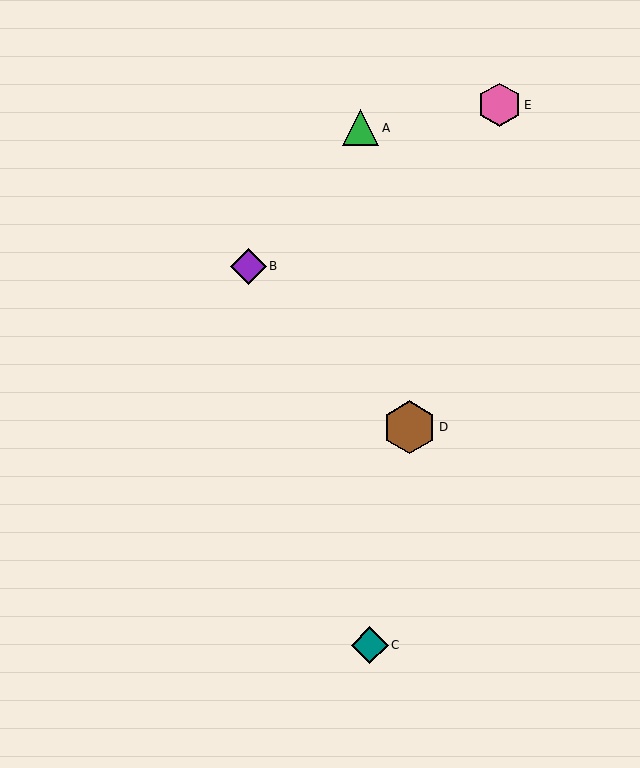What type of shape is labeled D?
Shape D is a brown hexagon.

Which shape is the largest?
The brown hexagon (labeled D) is the largest.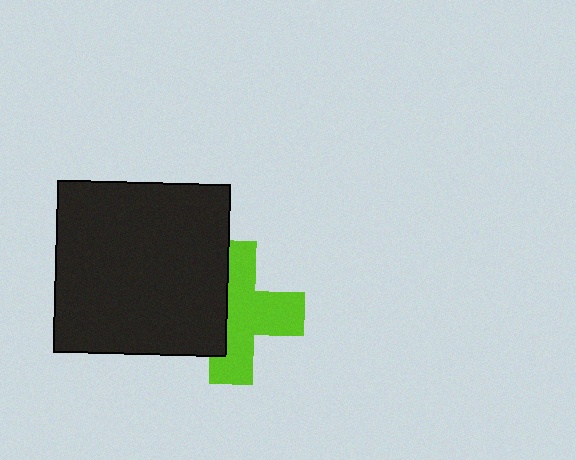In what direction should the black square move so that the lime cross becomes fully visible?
The black square should move left. That is the shortest direction to clear the overlap and leave the lime cross fully visible.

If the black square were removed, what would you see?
You would see the complete lime cross.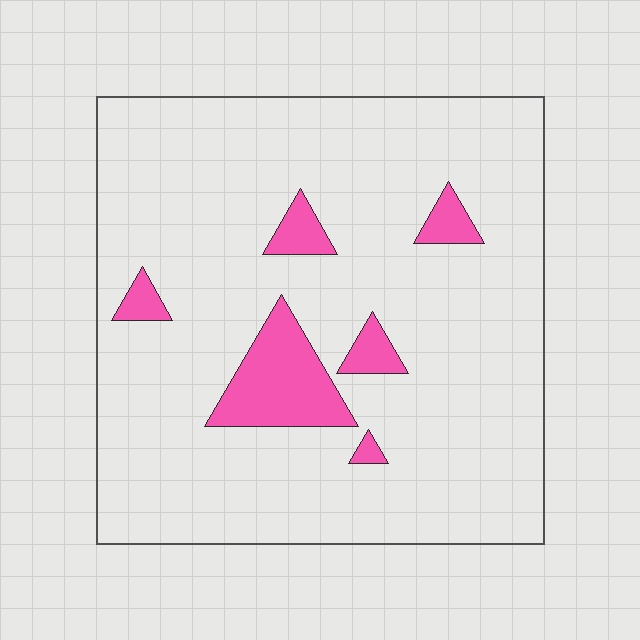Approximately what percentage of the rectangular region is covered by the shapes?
Approximately 10%.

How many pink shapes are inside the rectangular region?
6.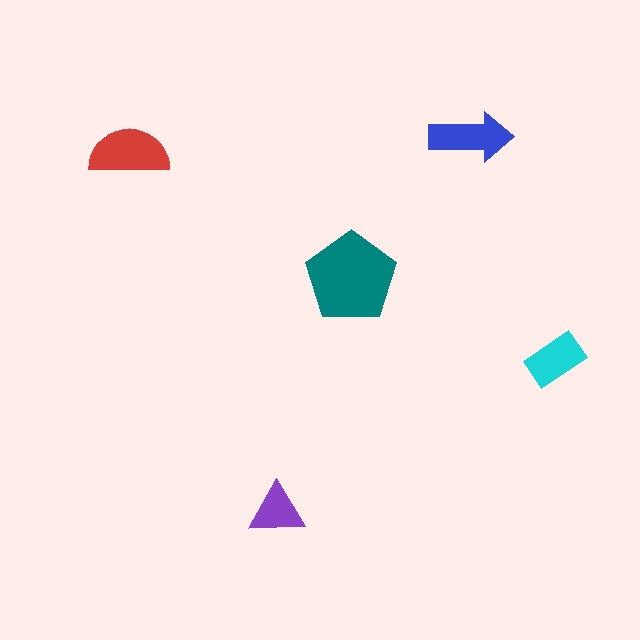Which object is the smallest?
The purple triangle.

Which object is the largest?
The teal pentagon.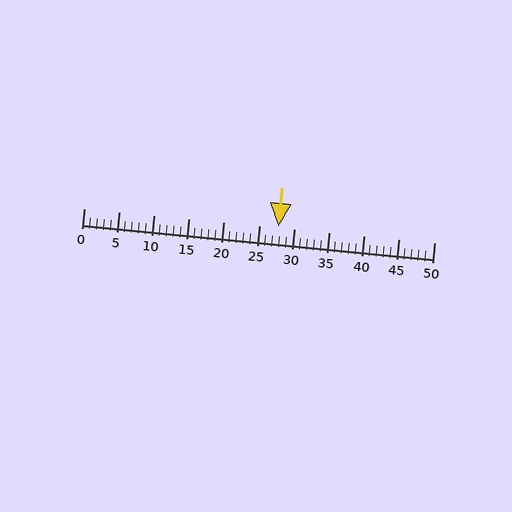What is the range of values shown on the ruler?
The ruler shows values from 0 to 50.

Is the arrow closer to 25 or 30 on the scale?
The arrow is closer to 30.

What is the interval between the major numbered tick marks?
The major tick marks are spaced 5 units apart.